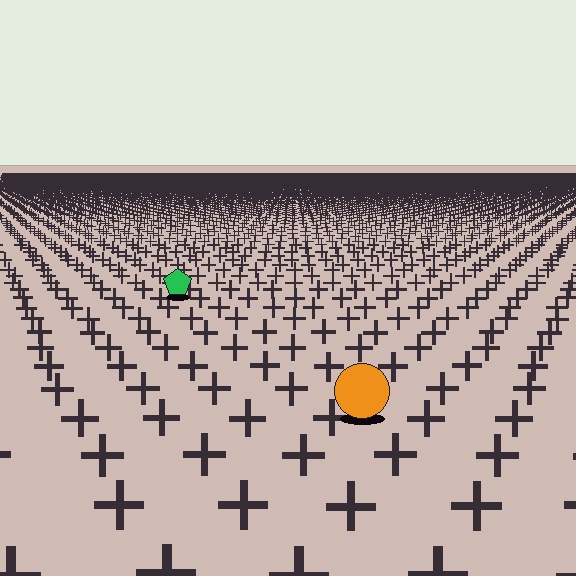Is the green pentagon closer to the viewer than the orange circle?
No. The orange circle is closer — you can tell from the texture gradient: the ground texture is coarser near it.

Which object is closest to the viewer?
The orange circle is closest. The texture marks near it are larger and more spread out.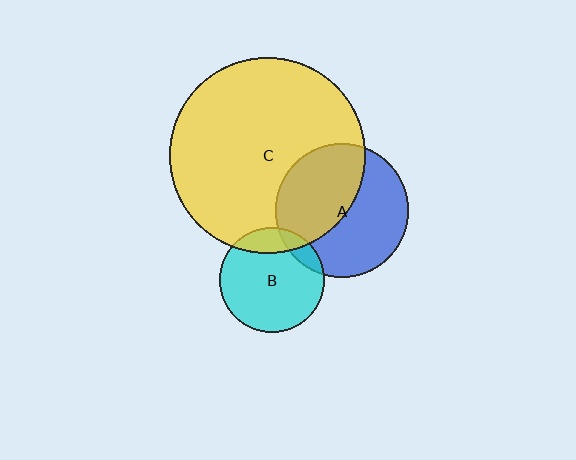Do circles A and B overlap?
Yes.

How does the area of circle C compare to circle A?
Approximately 2.2 times.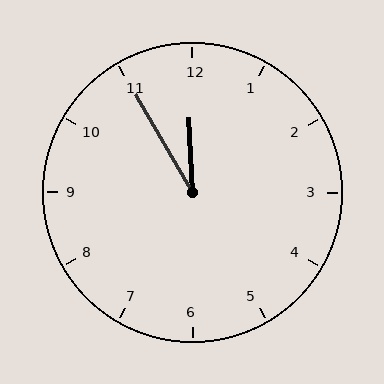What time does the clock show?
11:55.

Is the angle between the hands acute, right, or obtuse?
It is acute.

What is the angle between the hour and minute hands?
Approximately 28 degrees.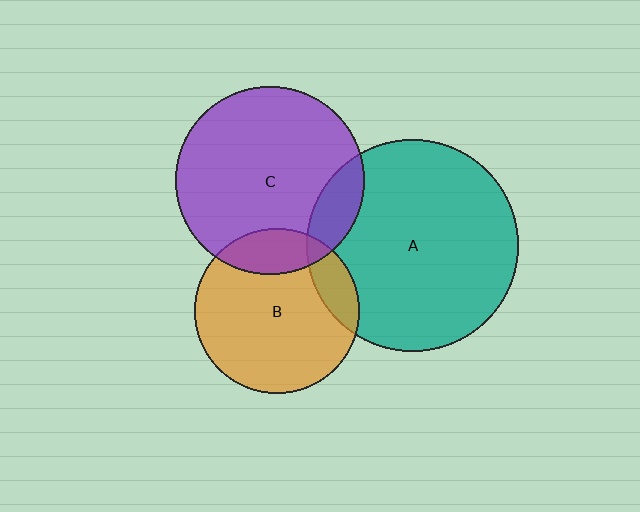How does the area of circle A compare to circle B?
Approximately 1.7 times.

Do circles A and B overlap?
Yes.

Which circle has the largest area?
Circle A (teal).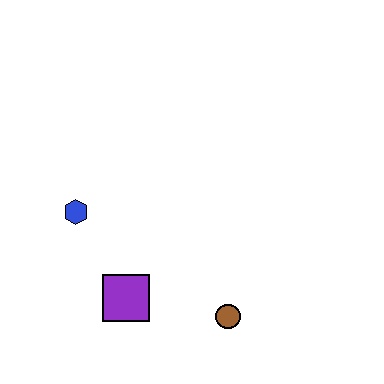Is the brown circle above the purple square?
No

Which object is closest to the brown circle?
The purple square is closest to the brown circle.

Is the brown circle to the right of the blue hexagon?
Yes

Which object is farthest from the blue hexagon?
The brown circle is farthest from the blue hexagon.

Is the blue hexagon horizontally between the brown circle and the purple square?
No